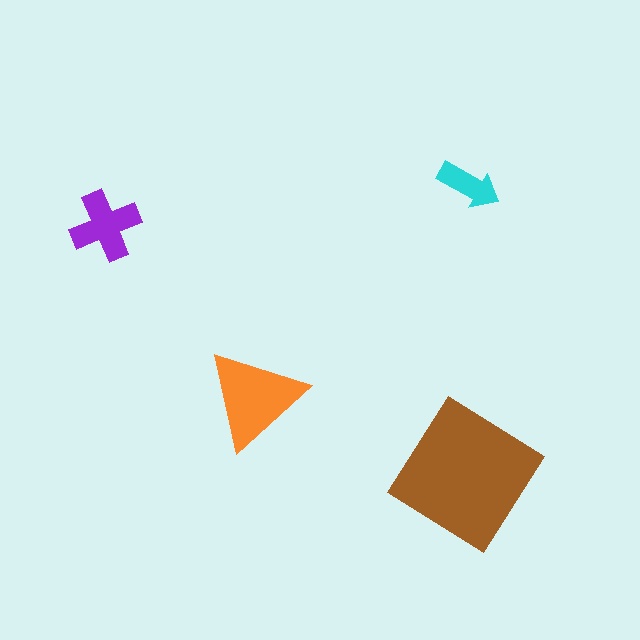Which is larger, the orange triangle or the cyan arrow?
The orange triangle.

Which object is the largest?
The brown diamond.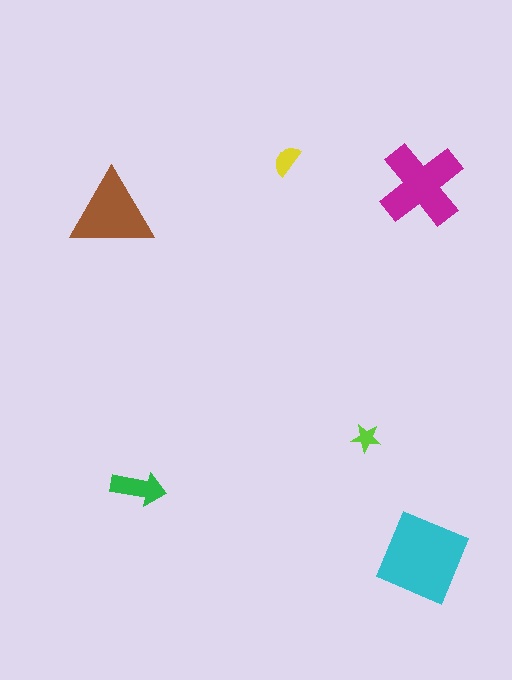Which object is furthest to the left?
The brown triangle is leftmost.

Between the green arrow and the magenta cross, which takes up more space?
The magenta cross.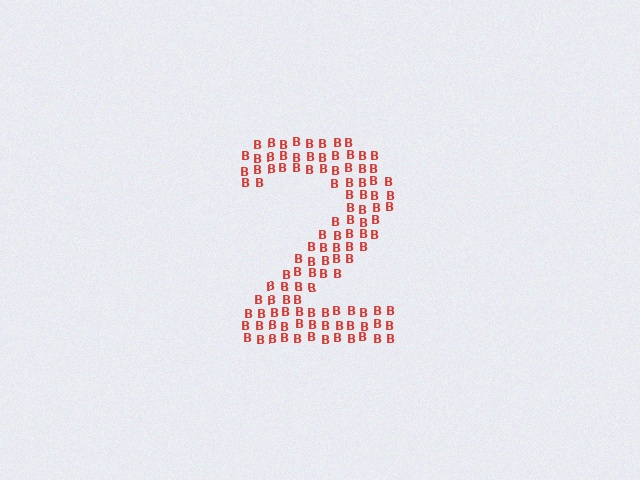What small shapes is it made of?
It is made of small letter B's.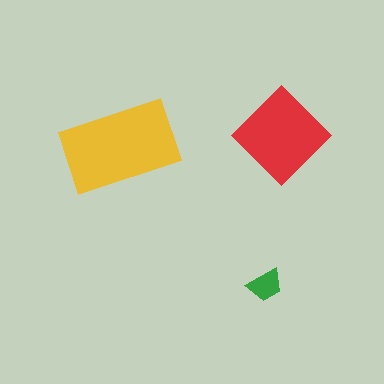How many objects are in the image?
There are 3 objects in the image.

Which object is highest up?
The red diamond is topmost.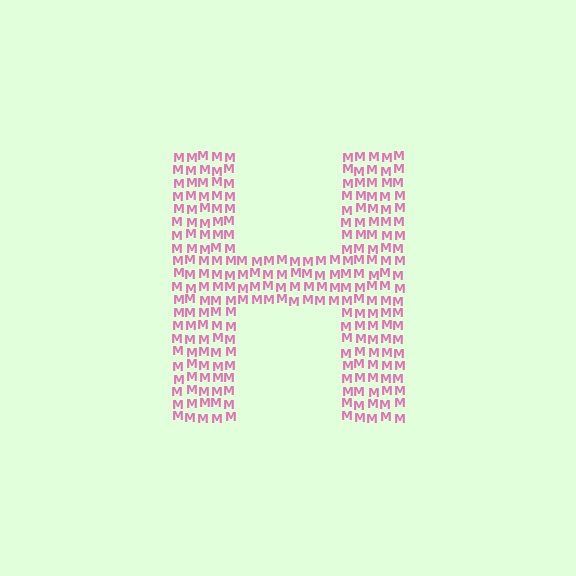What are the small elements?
The small elements are letter M's.